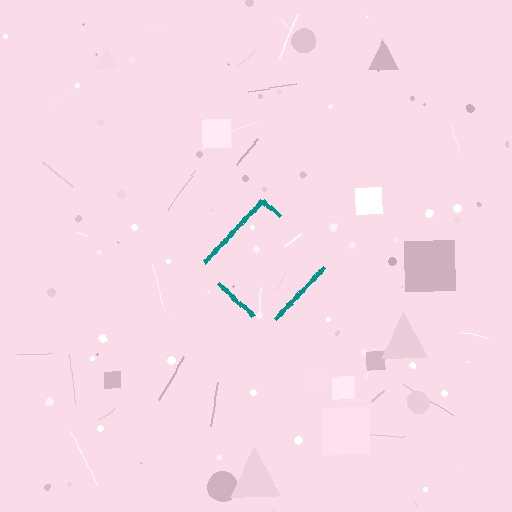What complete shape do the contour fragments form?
The contour fragments form a diamond.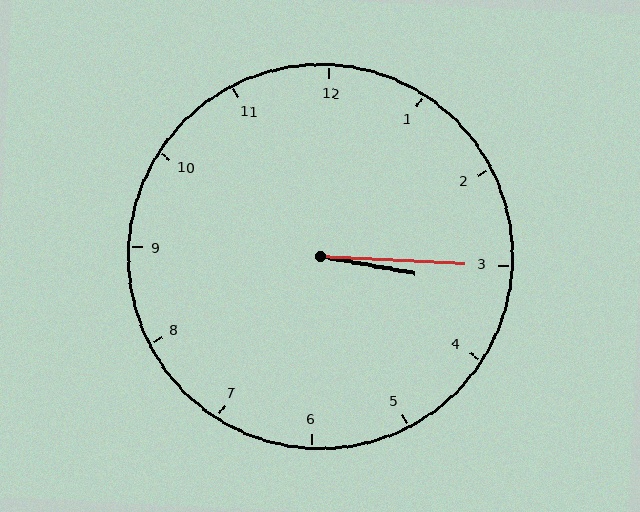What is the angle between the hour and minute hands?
Approximately 8 degrees.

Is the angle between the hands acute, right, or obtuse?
It is acute.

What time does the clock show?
3:15.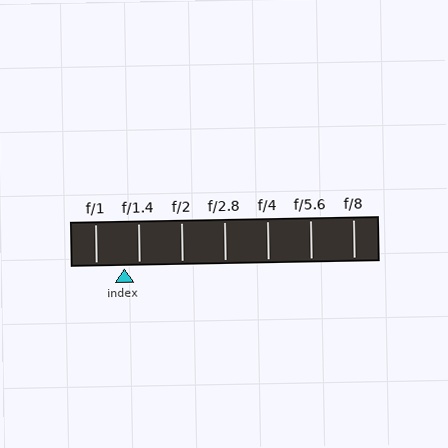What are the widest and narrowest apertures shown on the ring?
The widest aperture shown is f/1 and the narrowest is f/8.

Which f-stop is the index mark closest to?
The index mark is closest to f/1.4.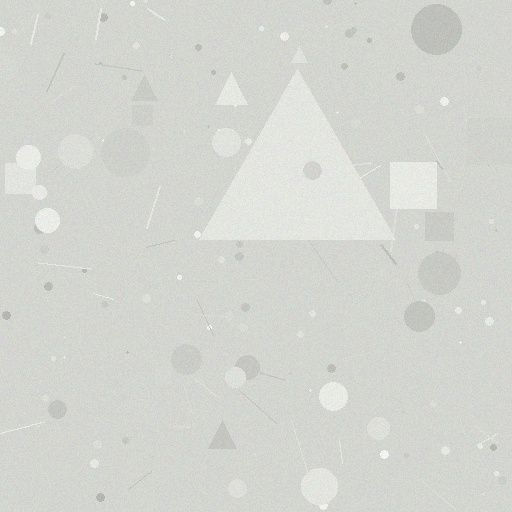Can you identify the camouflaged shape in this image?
The camouflaged shape is a triangle.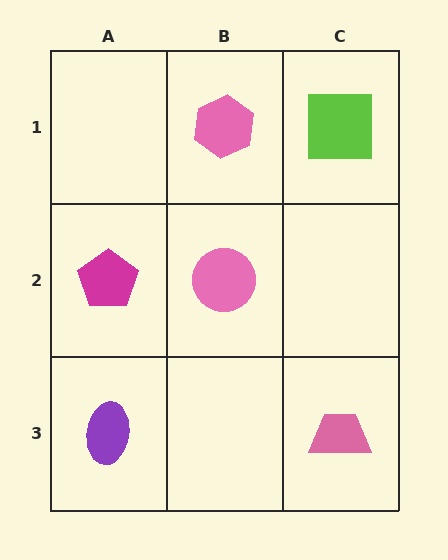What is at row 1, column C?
A lime square.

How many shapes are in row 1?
2 shapes.